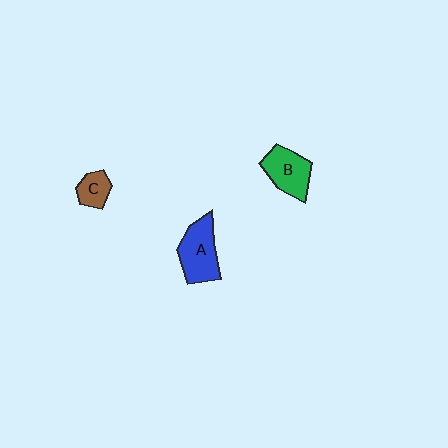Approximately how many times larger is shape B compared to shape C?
Approximately 1.8 times.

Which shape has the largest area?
Shape A (blue).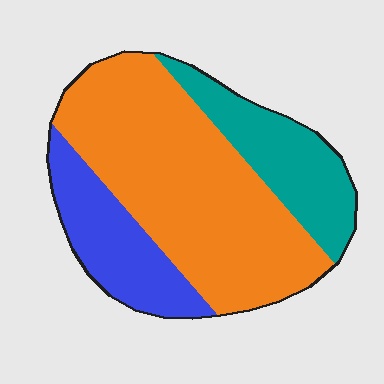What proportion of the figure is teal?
Teal takes up less than a quarter of the figure.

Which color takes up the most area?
Orange, at roughly 60%.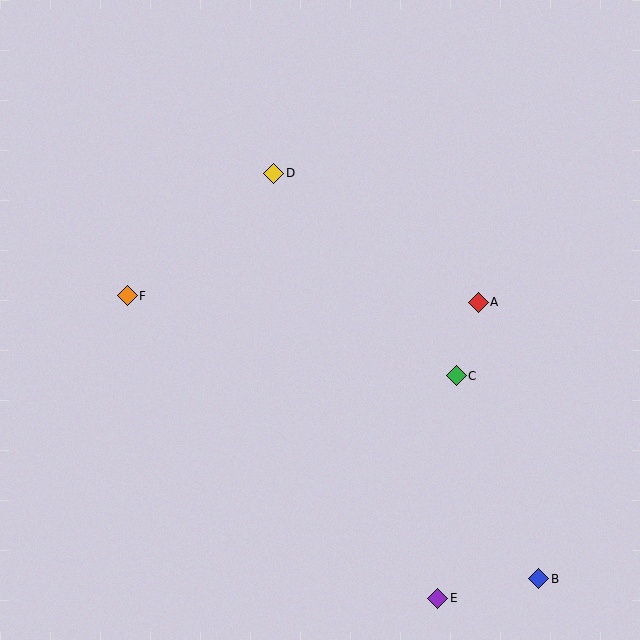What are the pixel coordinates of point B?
Point B is at (539, 579).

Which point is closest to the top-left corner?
Point F is closest to the top-left corner.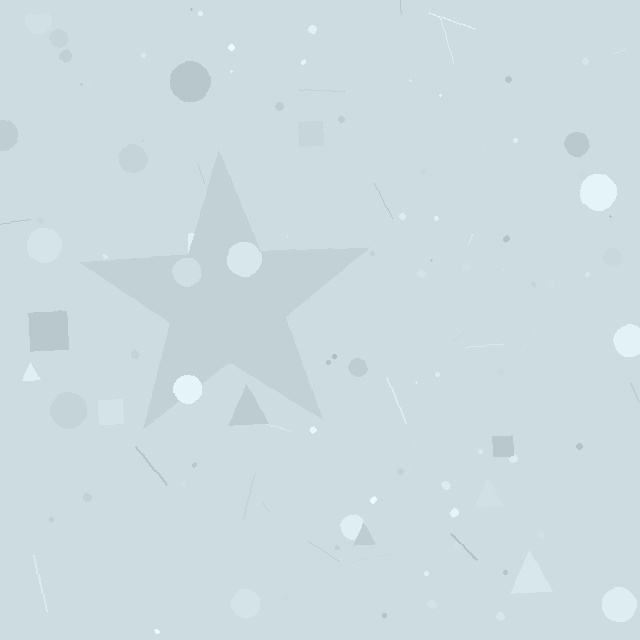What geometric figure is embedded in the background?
A star is embedded in the background.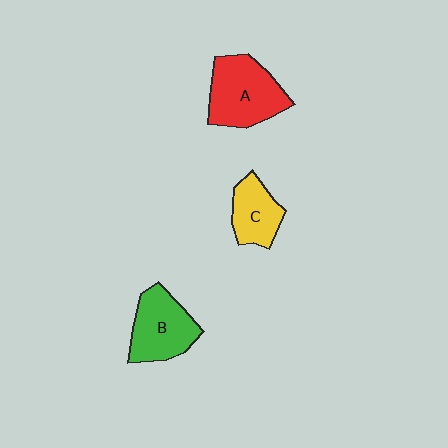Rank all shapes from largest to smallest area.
From largest to smallest: A (red), B (green), C (yellow).